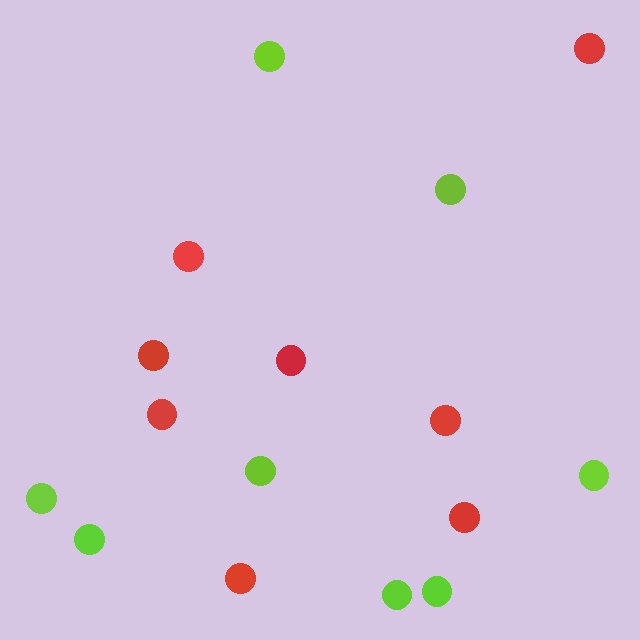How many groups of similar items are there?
There are 2 groups: one group of red circles (8) and one group of lime circles (8).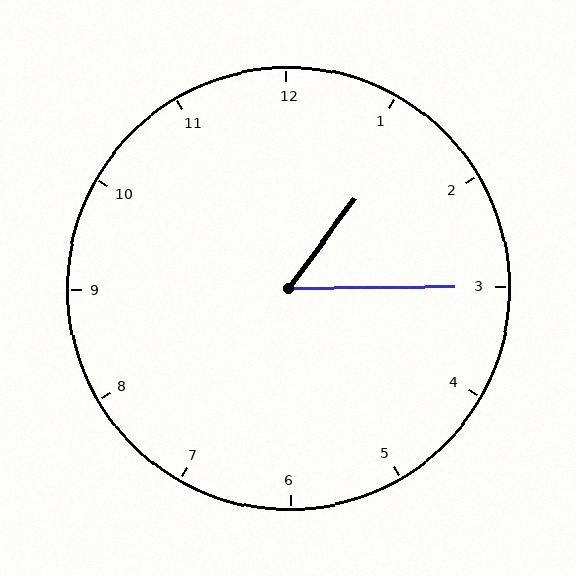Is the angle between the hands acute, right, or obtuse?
It is acute.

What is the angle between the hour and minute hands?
Approximately 52 degrees.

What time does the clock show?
1:15.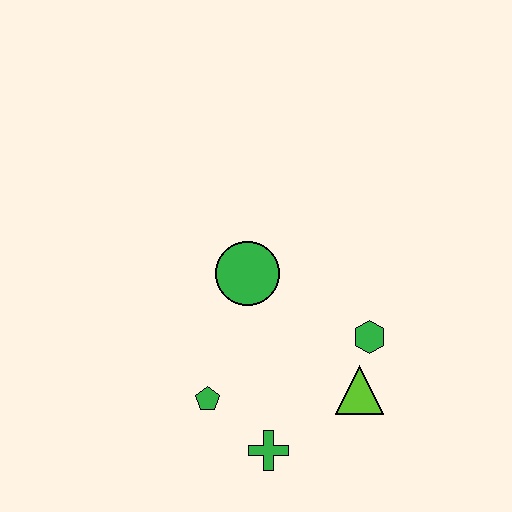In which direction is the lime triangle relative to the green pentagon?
The lime triangle is to the right of the green pentagon.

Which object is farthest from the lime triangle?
The green circle is farthest from the lime triangle.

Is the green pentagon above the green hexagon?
No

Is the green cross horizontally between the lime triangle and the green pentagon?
Yes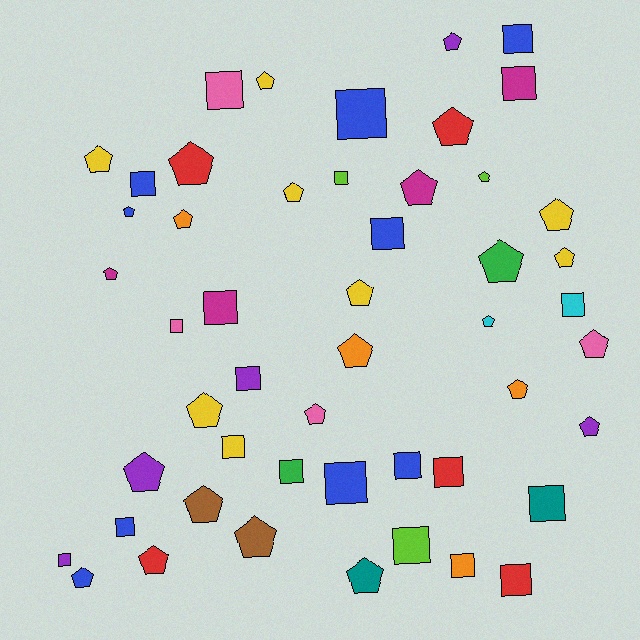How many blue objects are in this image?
There are 9 blue objects.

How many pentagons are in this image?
There are 28 pentagons.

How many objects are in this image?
There are 50 objects.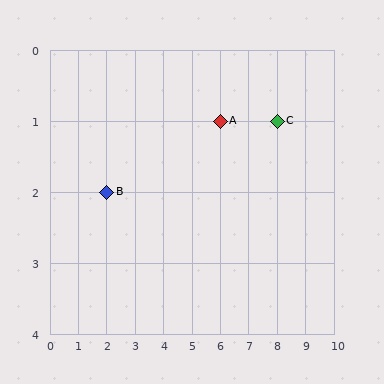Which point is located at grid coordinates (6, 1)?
Point A is at (6, 1).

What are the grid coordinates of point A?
Point A is at grid coordinates (6, 1).